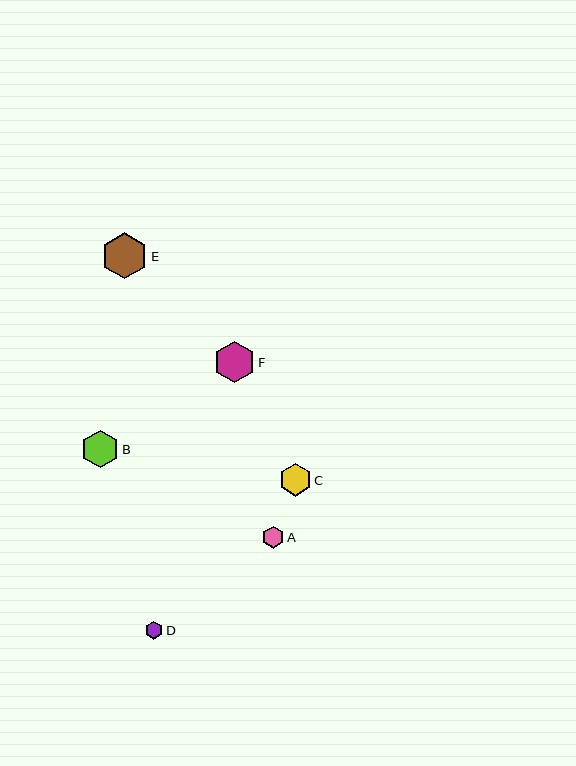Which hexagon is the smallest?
Hexagon D is the smallest with a size of approximately 18 pixels.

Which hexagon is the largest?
Hexagon E is the largest with a size of approximately 46 pixels.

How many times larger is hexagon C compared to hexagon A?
Hexagon C is approximately 1.4 times the size of hexagon A.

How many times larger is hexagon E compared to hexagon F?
Hexagon E is approximately 1.1 times the size of hexagon F.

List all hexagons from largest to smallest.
From largest to smallest: E, F, B, C, A, D.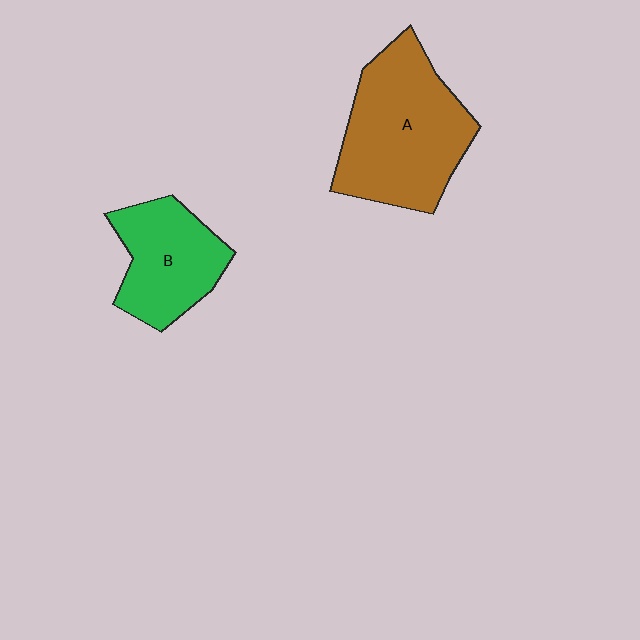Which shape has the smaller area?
Shape B (green).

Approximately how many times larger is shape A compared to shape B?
Approximately 1.6 times.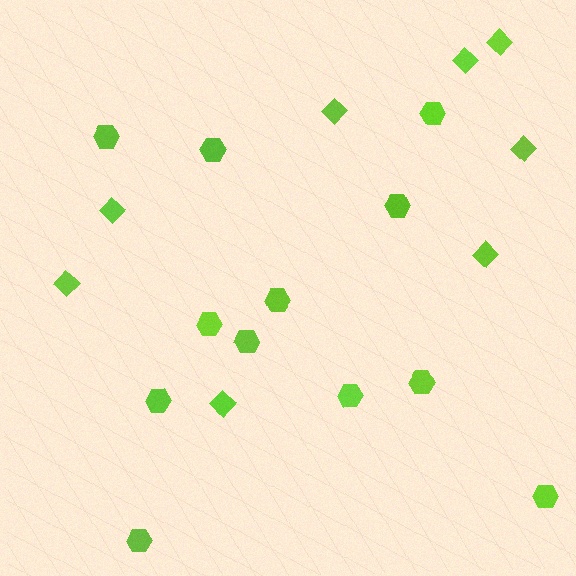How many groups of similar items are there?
There are 2 groups: one group of diamonds (8) and one group of hexagons (12).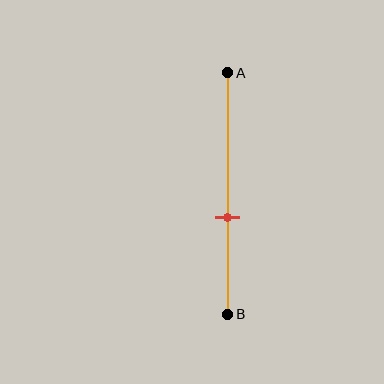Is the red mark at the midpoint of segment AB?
No, the mark is at about 60% from A, not at the 50% midpoint.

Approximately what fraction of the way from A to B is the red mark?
The red mark is approximately 60% of the way from A to B.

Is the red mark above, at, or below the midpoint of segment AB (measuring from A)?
The red mark is below the midpoint of segment AB.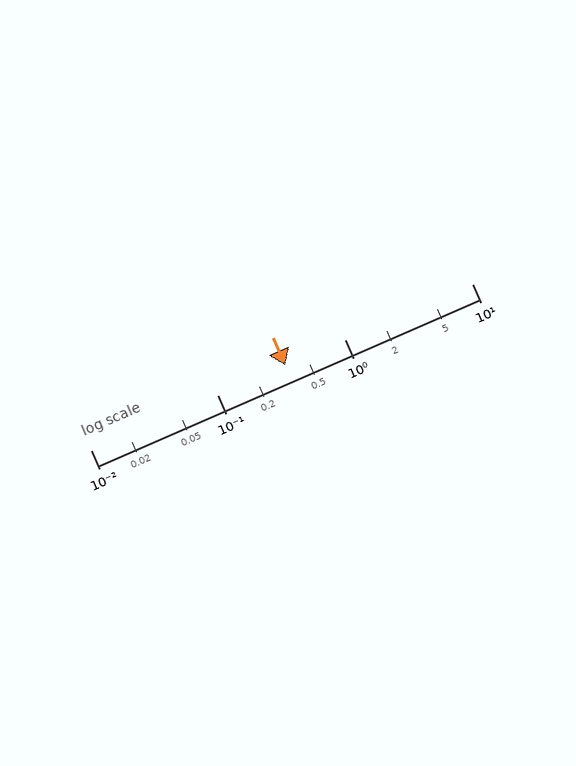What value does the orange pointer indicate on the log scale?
The pointer indicates approximately 0.34.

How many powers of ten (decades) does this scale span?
The scale spans 3 decades, from 0.01 to 10.